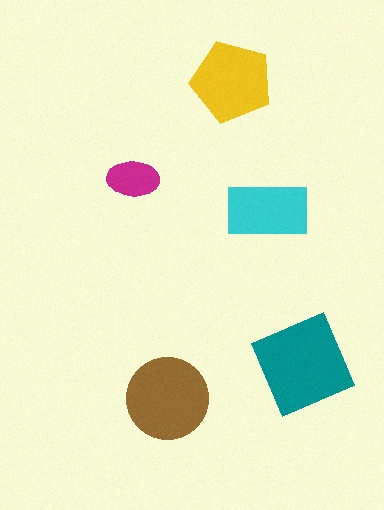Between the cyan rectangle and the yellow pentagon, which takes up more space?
The yellow pentagon.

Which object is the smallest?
The magenta ellipse.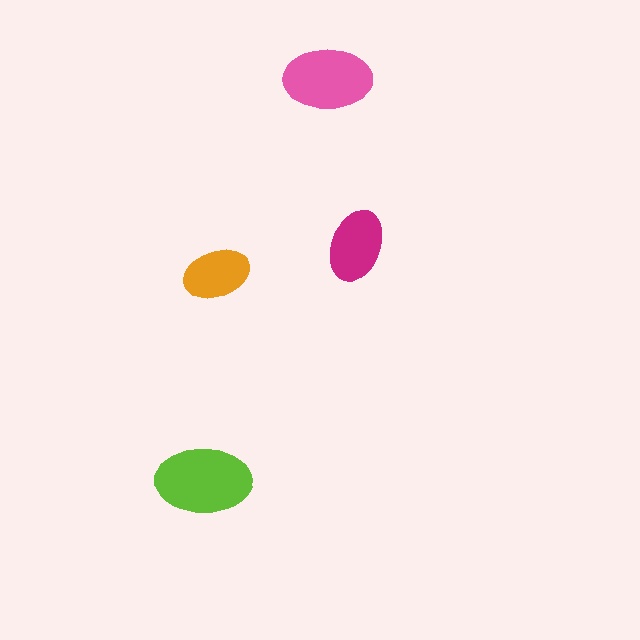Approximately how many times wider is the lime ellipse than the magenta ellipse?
About 1.5 times wider.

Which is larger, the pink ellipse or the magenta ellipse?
The pink one.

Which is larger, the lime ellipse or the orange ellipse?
The lime one.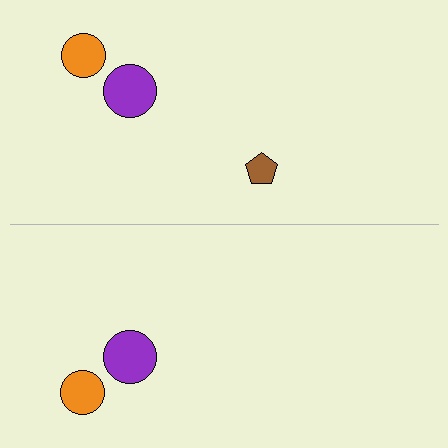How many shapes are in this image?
There are 5 shapes in this image.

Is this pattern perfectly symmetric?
No, the pattern is not perfectly symmetric. A brown pentagon is missing from the bottom side.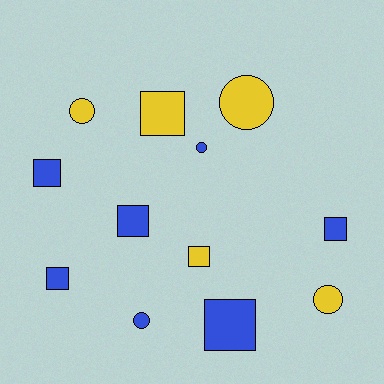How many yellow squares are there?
There are 2 yellow squares.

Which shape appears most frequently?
Square, with 7 objects.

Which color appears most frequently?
Blue, with 7 objects.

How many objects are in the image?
There are 12 objects.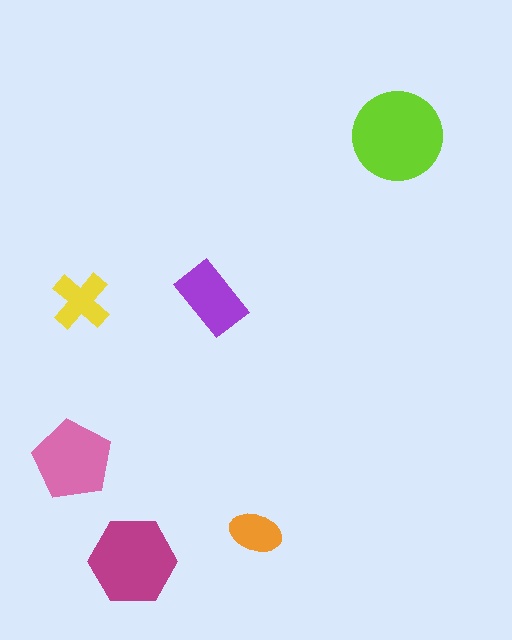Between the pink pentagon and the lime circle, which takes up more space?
The lime circle.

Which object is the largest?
The lime circle.